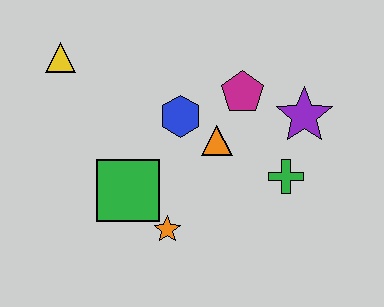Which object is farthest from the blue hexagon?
The yellow triangle is farthest from the blue hexagon.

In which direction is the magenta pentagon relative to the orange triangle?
The magenta pentagon is above the orange triangle.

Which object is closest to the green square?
The orange star is closest to the green square.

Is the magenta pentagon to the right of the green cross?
No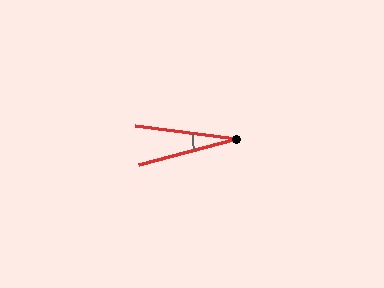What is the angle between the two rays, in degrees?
Approximately 22 degrees.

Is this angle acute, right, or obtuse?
It is acute.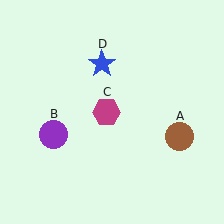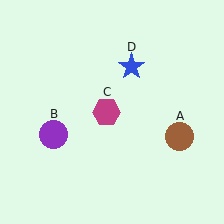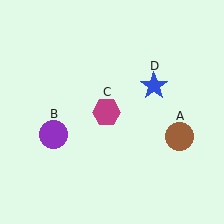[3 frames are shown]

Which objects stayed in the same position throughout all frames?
Brown circle (object A) and purple circle (object B) and magenta hexagon (object C) remained stationary.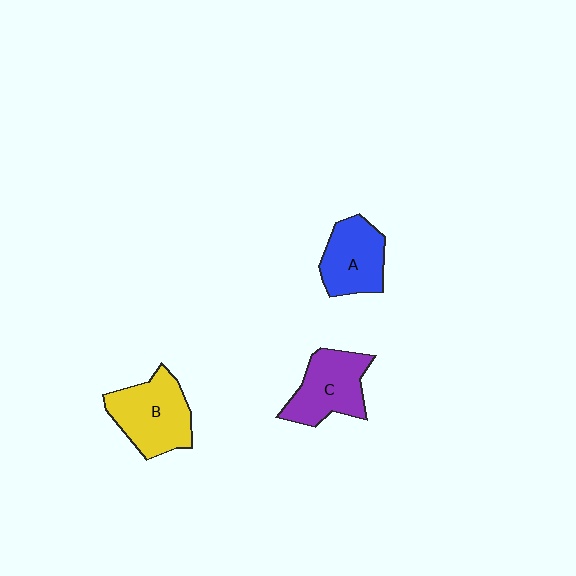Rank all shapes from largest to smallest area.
From largest to smallest: B (yellow), C (purple), A (blue).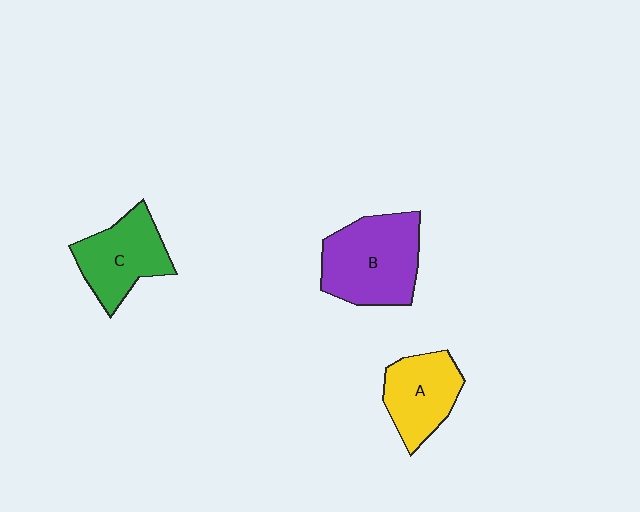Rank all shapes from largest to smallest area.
From largest to smallest: B (purple), C (green), A (yellow).